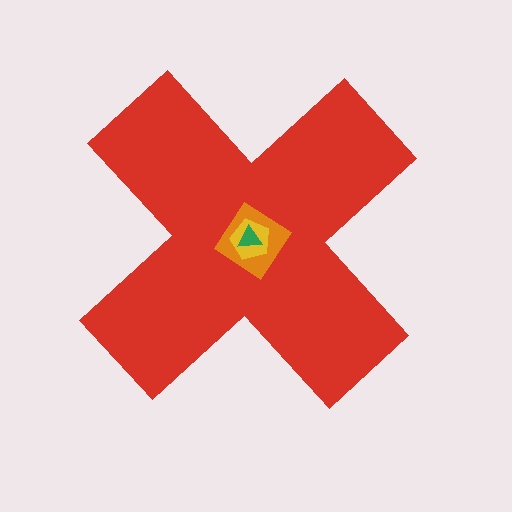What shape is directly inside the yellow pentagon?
The green triangle.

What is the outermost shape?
The red cross.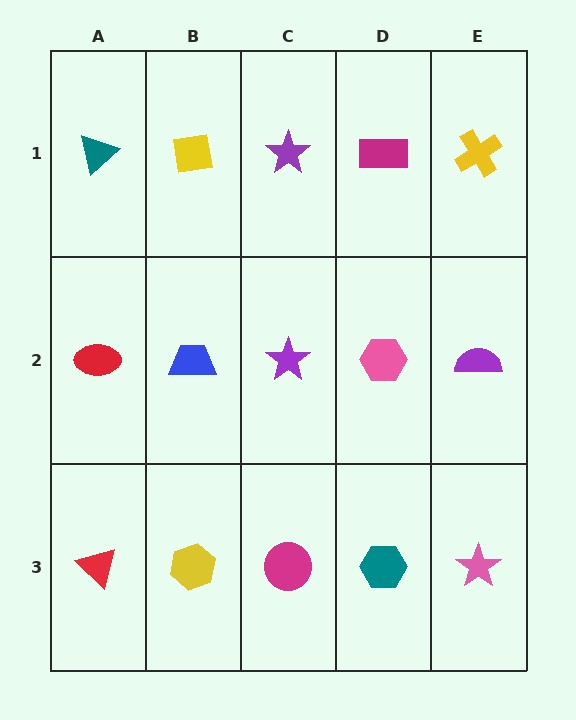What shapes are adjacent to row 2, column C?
A purple star (row 1, column C), a magenta circle (row 3, column C), a blue trapezoid (row 2, column B), a pink hexagon (row 2, column D).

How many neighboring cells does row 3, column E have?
2.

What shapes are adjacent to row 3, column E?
A purple semicircle (row 2, column E), a teal hexagon (row 3, column D).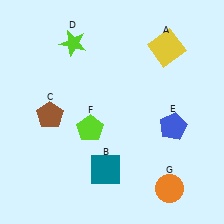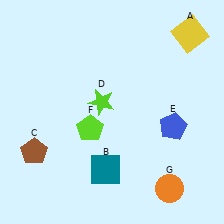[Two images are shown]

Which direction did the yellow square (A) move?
The yellow square (A) moved right.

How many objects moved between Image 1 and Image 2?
3 objects moved between the two images.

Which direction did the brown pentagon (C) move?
The brown pentagon (C) moved down.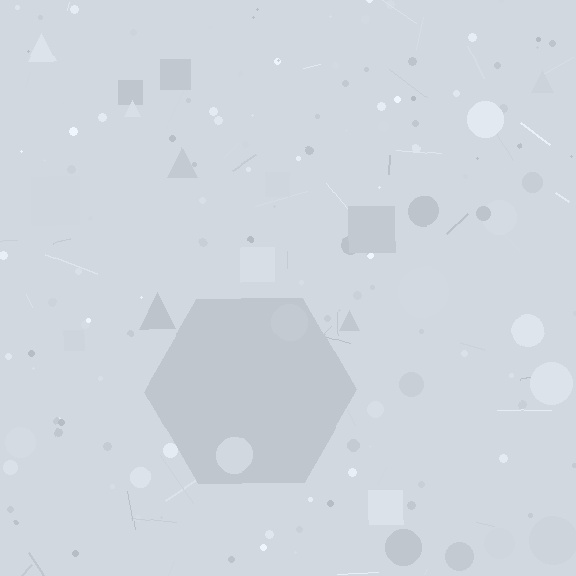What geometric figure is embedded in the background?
A hexagon is embedded in the background.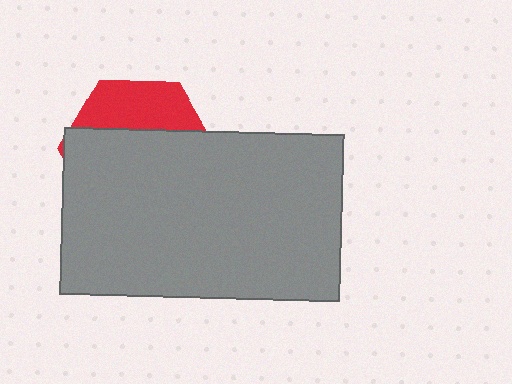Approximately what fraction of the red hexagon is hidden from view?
Roughly 69% of the red hexagon is hidden behind the gray rectangle.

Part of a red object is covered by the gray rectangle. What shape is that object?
It is a hexagon.